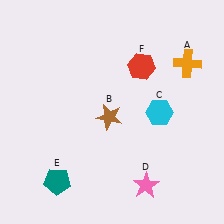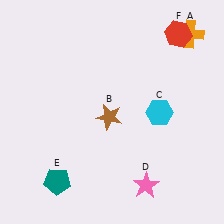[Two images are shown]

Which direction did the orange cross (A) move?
The orange cross (A) moved up.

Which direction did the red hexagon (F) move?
The red hexagon (F) moved right.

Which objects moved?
The objects that moved are: the orange cross (A), the red hexagon (F).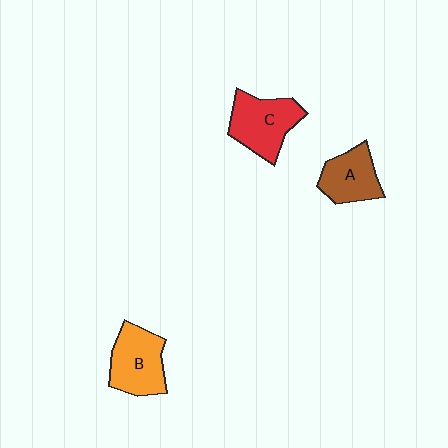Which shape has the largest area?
Shape C (red).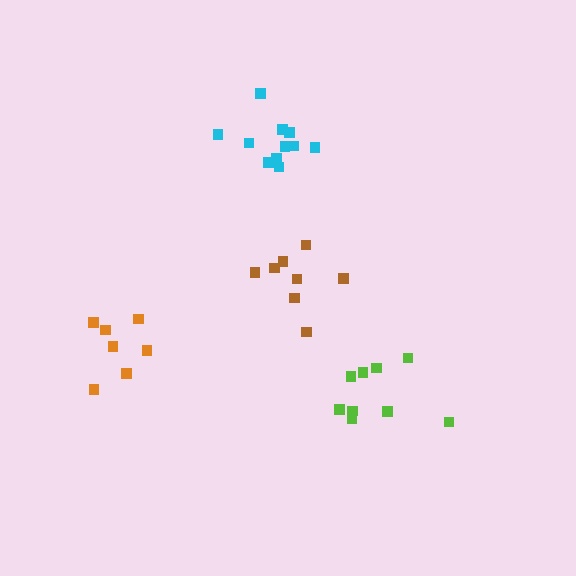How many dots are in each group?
Group 1: 11 dots, Group 2: 8 dots, Group 3: 9 dots, Group 4: 8 dots (36 total).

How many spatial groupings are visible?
There are 4 spatial groupings.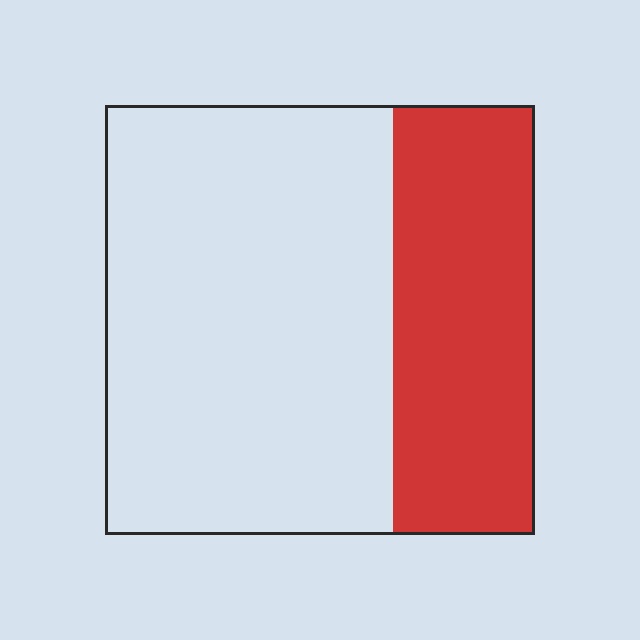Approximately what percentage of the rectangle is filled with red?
Approximately 35%.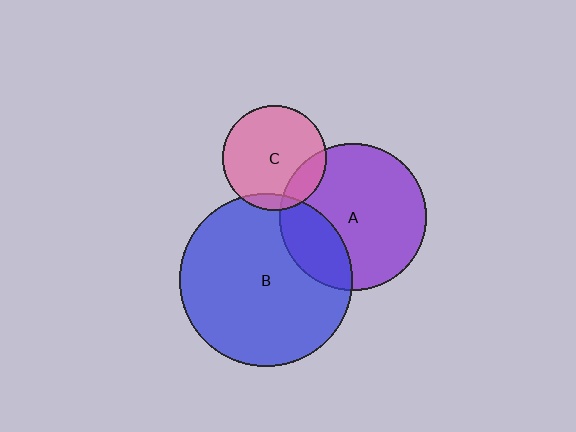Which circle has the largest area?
Circle B (blue).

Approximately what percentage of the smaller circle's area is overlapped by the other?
Approximately 15%.